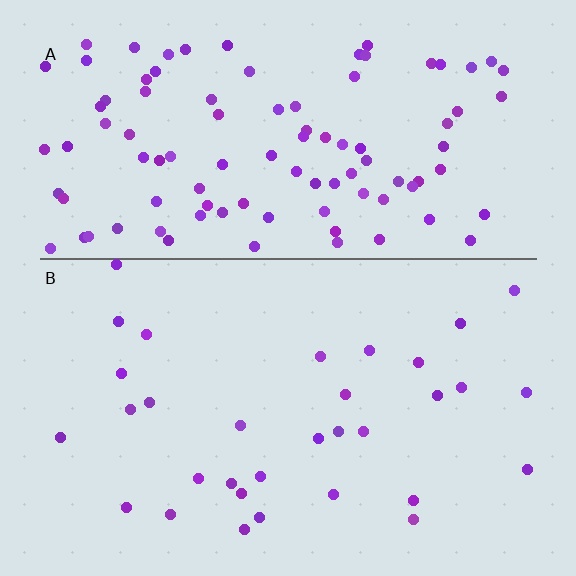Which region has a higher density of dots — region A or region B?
A (the top).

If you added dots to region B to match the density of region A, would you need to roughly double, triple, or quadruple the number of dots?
Approximately triple.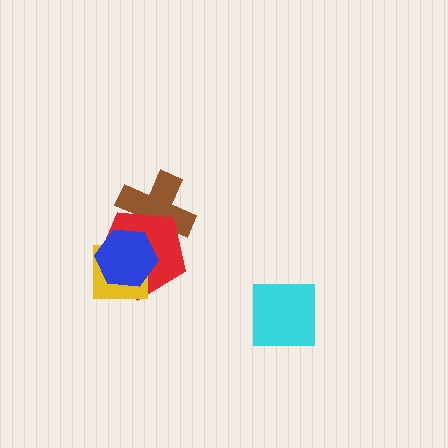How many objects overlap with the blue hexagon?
3 objects overlap with the blue hexagon.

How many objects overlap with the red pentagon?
3 objects overlap with the red pentagon.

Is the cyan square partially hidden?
No, no other shape covers it.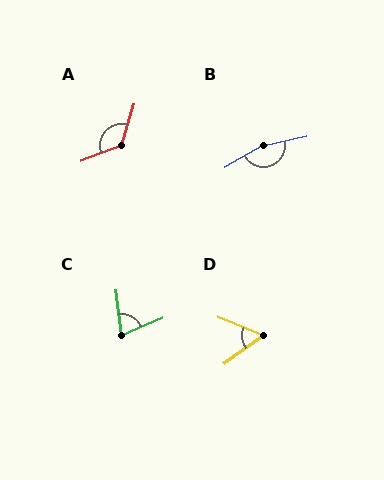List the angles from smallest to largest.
D (58°), C (74°), A (128°), B (162°).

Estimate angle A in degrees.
Approximately 128 degrees.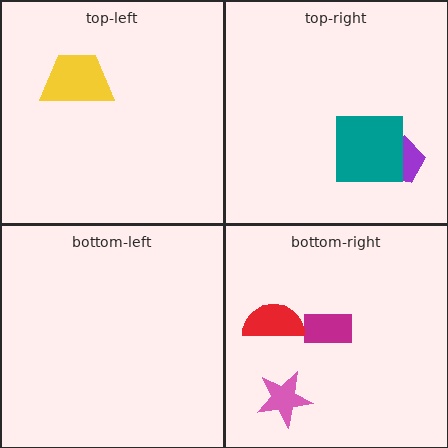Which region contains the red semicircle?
The bottom-right region.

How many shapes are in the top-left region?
1.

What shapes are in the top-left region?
The yellow trapezoid.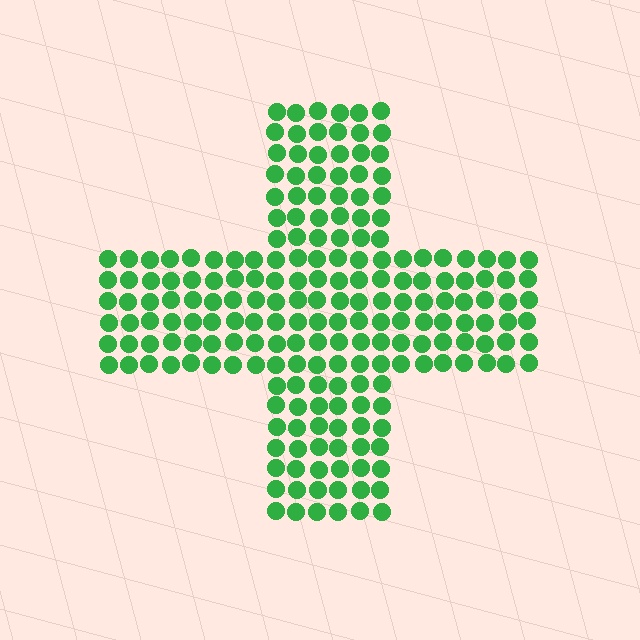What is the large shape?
The large shape is a cross.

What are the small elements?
The small elements are circles.